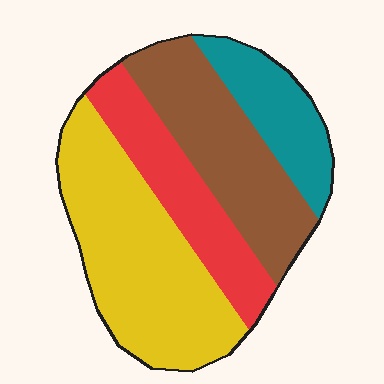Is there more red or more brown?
Brown.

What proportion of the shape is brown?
Brown covers roughly 25% of the shape.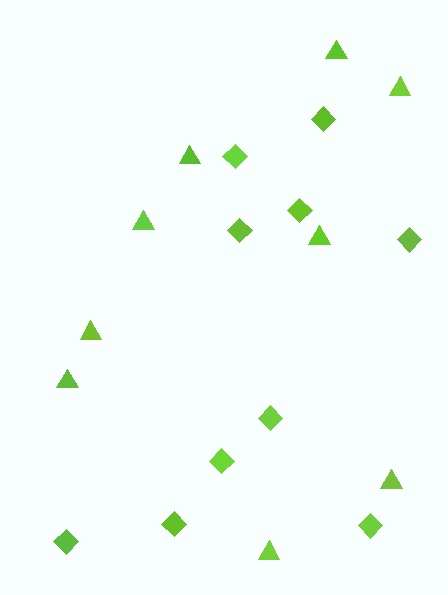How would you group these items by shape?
There are 2 groups: one group of triangles (9) and one group of diamonds (10).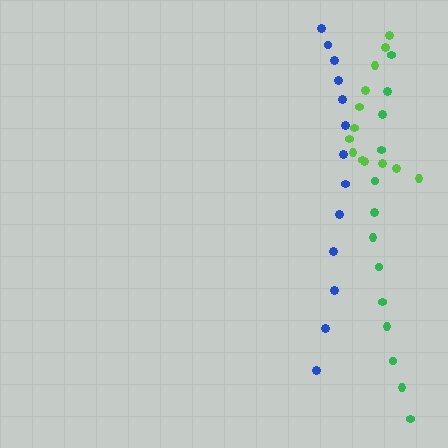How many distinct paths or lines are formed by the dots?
There are 3 distinct paths.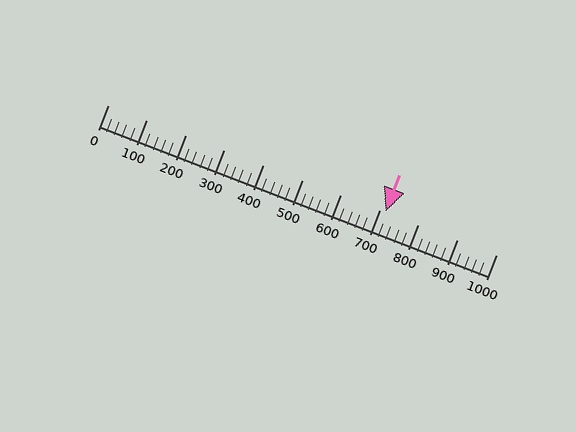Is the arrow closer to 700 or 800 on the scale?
The arrow is closer to 700.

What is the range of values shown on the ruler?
The ruler shows values from 0 to 1000.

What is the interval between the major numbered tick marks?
The major tick marks are spaced 100 units apart.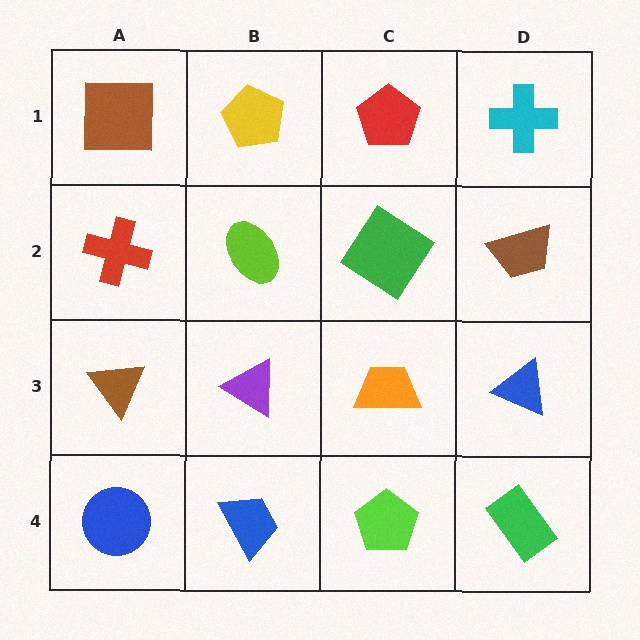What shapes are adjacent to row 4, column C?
An orange trapezoid (row 3, column C), a blue trapezoid (row 4, column B), a green rectangle (row 4, column D).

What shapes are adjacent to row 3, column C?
A green diamond (row 2, column C), a lime pentagon (row 4, column C), a purple triangle (row 3, column B), a blue triangle (row 3, column D).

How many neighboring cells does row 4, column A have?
2.